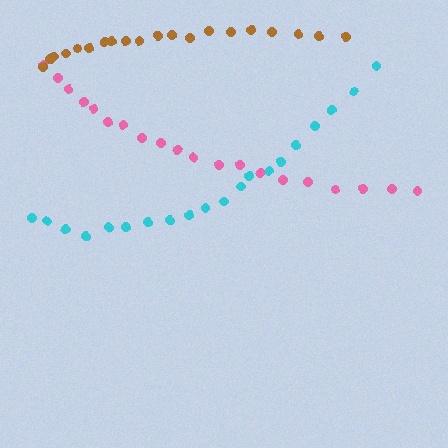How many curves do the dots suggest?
There are 3 distinct paths.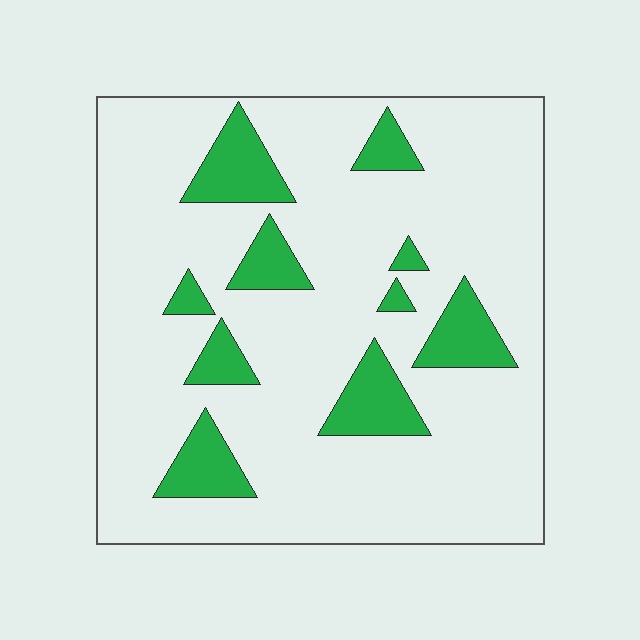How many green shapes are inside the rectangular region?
10.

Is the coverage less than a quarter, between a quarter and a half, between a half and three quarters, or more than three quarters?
Less than a quarter.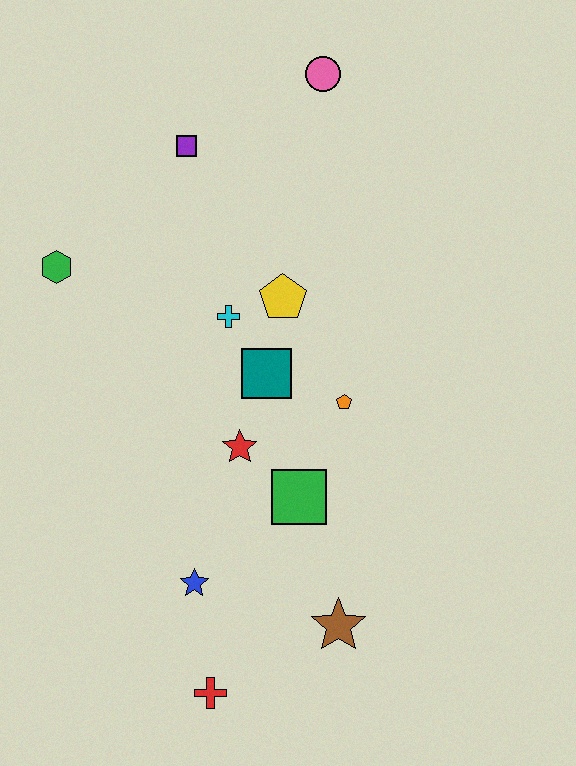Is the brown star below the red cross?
No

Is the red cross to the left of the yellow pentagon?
Yes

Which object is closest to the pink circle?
The purple square is closest to the pink circle.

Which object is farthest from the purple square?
The red cross is farthest from the purple square.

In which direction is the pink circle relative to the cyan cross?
The pink circle is above the cyan cross.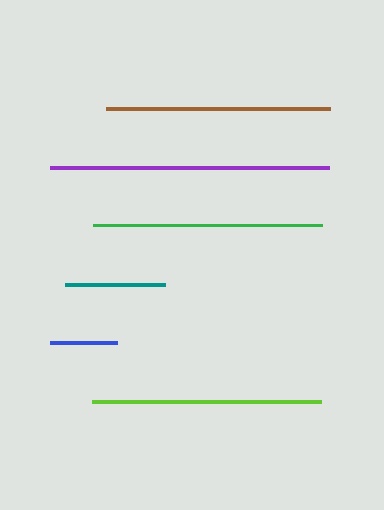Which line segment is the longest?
The purple line is the longest at approximately 279 pixels.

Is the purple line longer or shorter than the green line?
The purple line is longer than the green line.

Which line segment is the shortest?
The blue line is the shortest at approximately 67 pixels.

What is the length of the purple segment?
The purple segment is approximately 279 pixels long.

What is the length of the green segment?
The green segment is approximately 229 pixels long.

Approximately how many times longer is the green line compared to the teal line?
The green line is approximately 2.3 times the length of the teal line.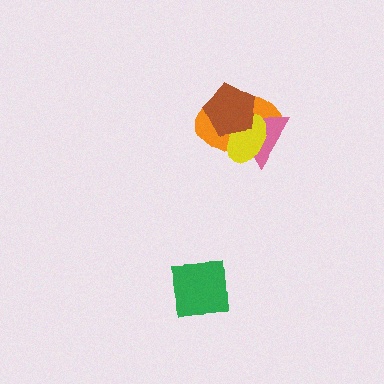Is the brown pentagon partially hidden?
No, no other shape covers it.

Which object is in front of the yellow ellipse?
The brown pentagon is in front of the yellow ellipse.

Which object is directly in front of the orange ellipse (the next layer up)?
The pink triangle is directly in front of the orange ellipse.